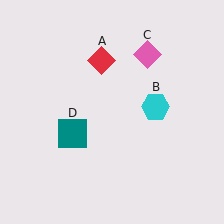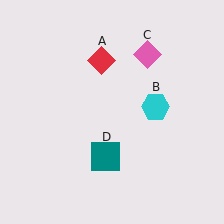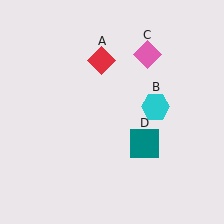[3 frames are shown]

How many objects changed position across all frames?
1 object changed position: teal square (object D).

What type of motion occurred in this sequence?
The teal square (object D) rotated counterclockwise around the center of the scene.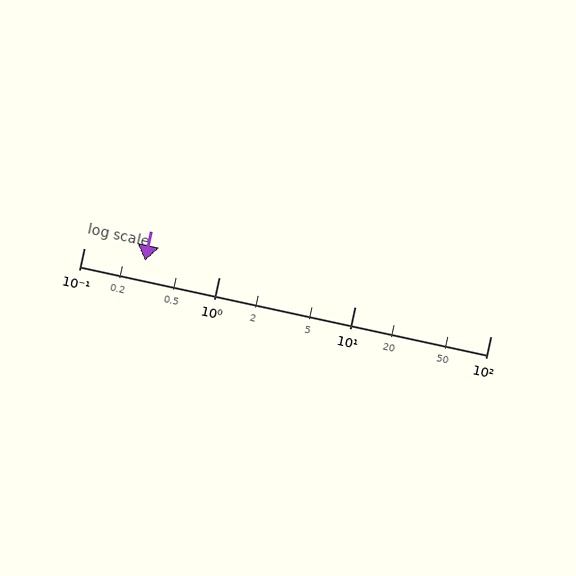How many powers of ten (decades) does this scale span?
The scale spans 3 decades, from 0.1 to 100.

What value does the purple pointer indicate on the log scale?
The pointer indicates approximately 0.28.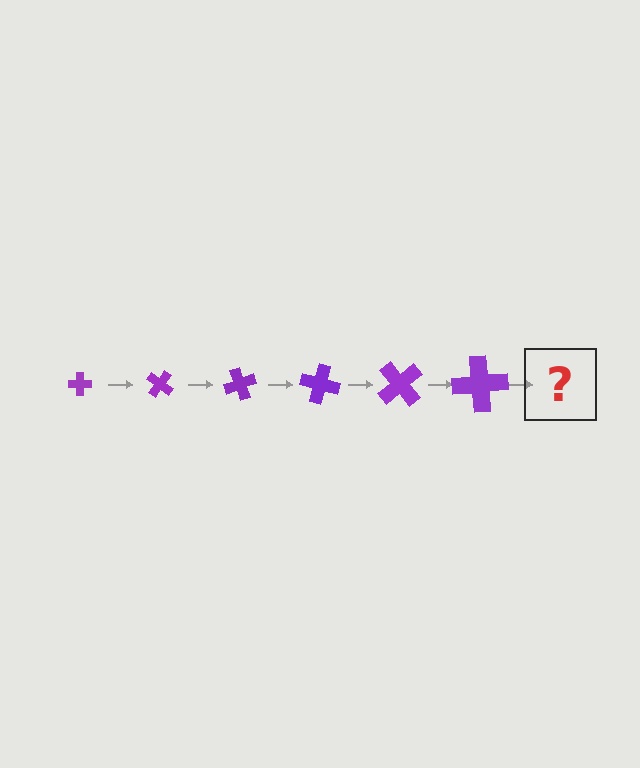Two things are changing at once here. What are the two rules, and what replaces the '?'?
The two rules are that the cross grows larger each step and it rotates 35 degrees each step. The '?' should be a cross, larger than the previous one and rotated 210 degrees from the start.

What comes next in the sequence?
The next element should be a cross, larger than the previous one and rotated 210 degrees from the start.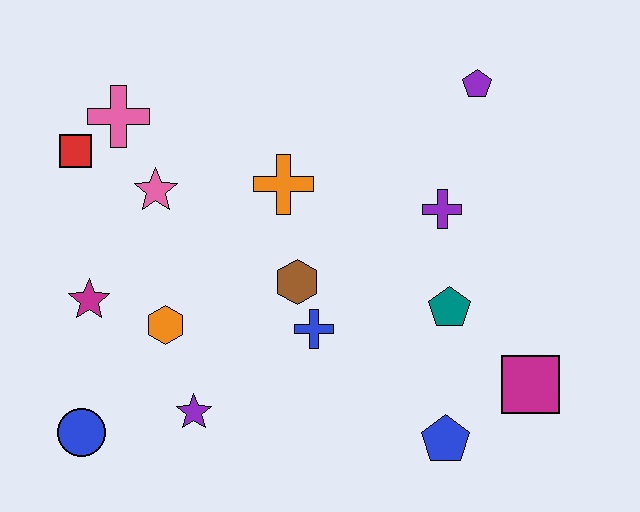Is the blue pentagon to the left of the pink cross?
No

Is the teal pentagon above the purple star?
Yes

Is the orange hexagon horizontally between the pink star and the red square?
No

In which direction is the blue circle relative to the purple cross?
The blue circle is to the left of the purple cross.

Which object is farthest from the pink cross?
The magenta square is farthest from the pink cross.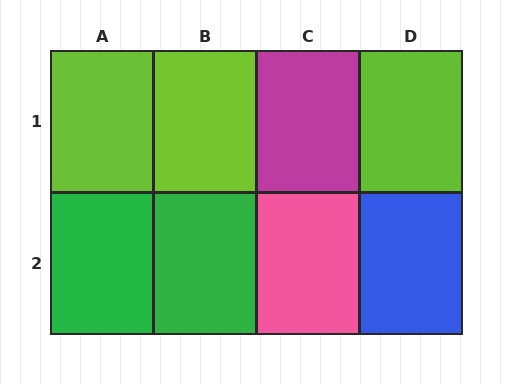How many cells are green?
2 cells are green.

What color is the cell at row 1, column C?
Magenta.